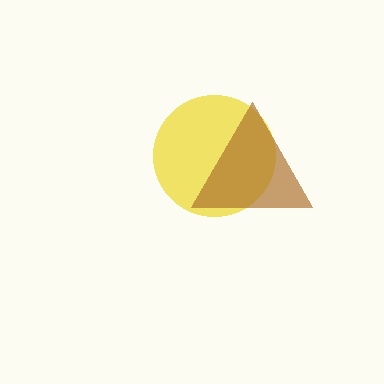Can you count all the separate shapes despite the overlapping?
Yes, there are 2 separate shapes.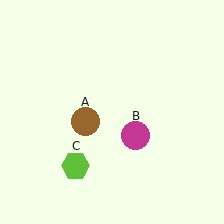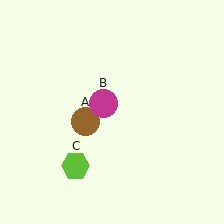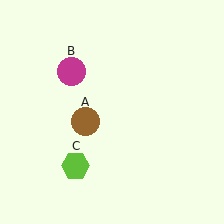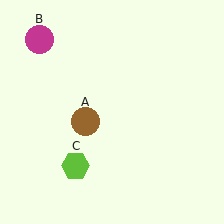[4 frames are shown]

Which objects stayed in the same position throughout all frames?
Brown circle (object A) and lime hexagon (object C) remained stationary.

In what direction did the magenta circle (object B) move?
The magenta circle (object B) moved up and to the left.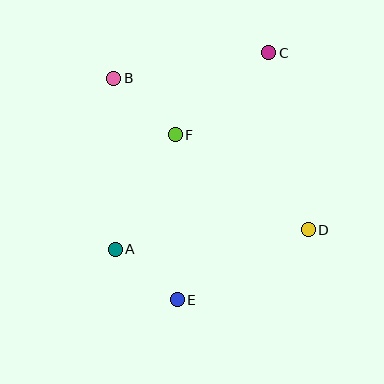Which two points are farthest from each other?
Points C and E are farthest from each other.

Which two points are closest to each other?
Points A and E are closest to each other.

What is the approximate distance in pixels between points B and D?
The distance between B and D is approximately 246 pixels.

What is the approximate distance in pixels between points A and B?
The distance between A and B is approximately 171 pixels.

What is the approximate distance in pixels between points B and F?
The distance between B and F is approximately 84 pixels.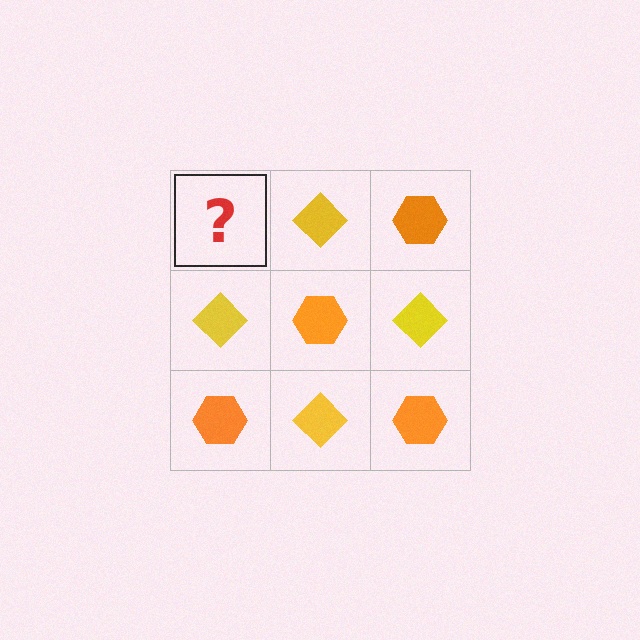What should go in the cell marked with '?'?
The missing cell should contain an orange hexagon.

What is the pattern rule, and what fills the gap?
The rule is that it alternates orange hexagon and yellow diamond in a checkerboard pattern. The gap should be filled with an orange hexagon.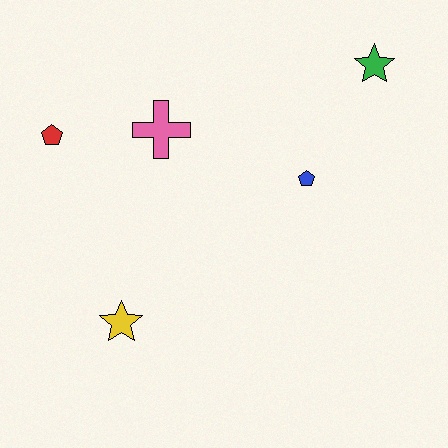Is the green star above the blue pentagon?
Yes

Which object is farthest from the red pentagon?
The green star is farthest from the red pentagon.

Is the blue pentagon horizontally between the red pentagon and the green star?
Yes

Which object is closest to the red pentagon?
The pink cross is closest to the red pentagon.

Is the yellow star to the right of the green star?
No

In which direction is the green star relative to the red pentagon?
The green star is to the right of the red pentagon.